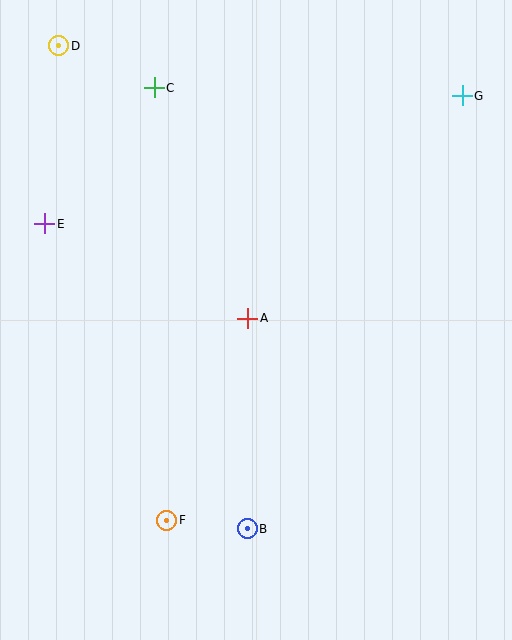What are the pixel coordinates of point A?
Point A is at (248, 318).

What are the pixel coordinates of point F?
Point F is at (167, 520).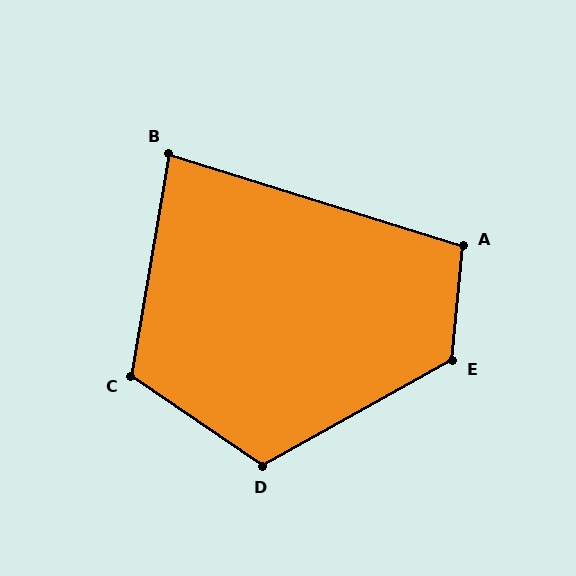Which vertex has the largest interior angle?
E, at approximately 124 degrees.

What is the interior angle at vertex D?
Approximately 117 degrees (obtuse).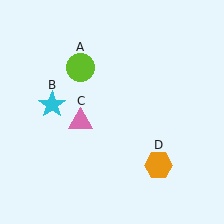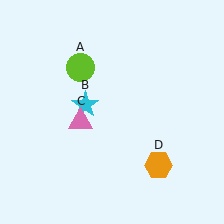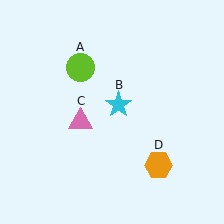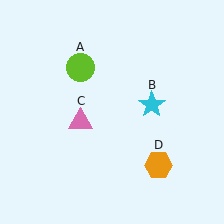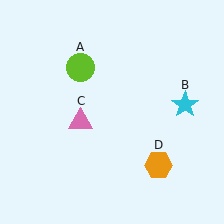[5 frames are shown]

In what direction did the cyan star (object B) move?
The cyan star (object B) moved right.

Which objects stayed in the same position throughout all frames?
Lime circle (object A) and pink triangle (object C) and orange hexagon (object D) remained stationary.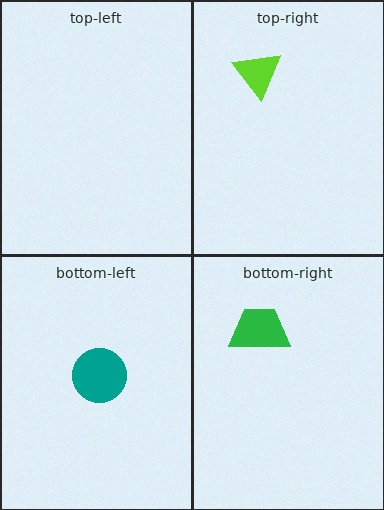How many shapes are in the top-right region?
1.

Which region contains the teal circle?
The bottom-left region.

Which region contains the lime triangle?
The top-right region.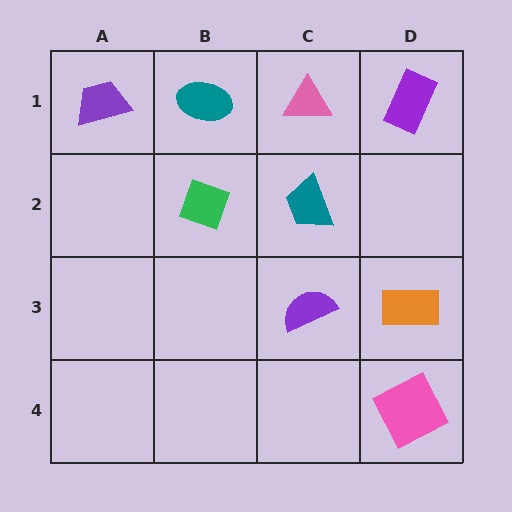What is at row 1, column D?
A purple rectangle.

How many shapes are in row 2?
2 shapes.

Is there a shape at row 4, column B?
No, that cell is empty.